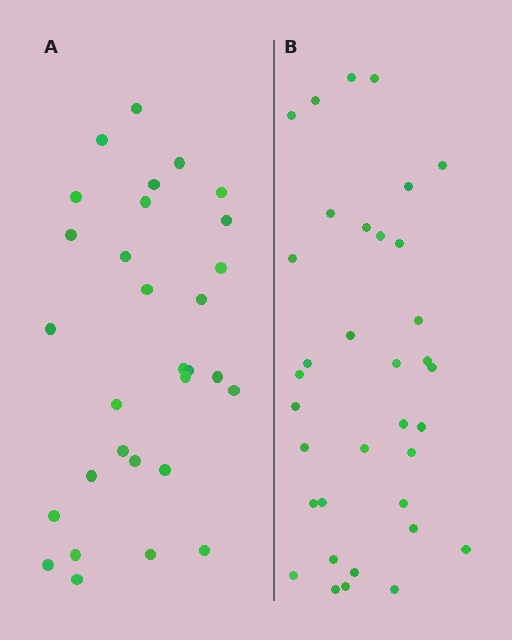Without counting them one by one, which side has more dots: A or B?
Region B (the right region) has more dots.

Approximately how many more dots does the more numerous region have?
Region B has about 5 more dots than region A.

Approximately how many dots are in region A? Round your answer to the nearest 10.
About 30 dots.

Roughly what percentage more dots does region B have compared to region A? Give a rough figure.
About 15% more.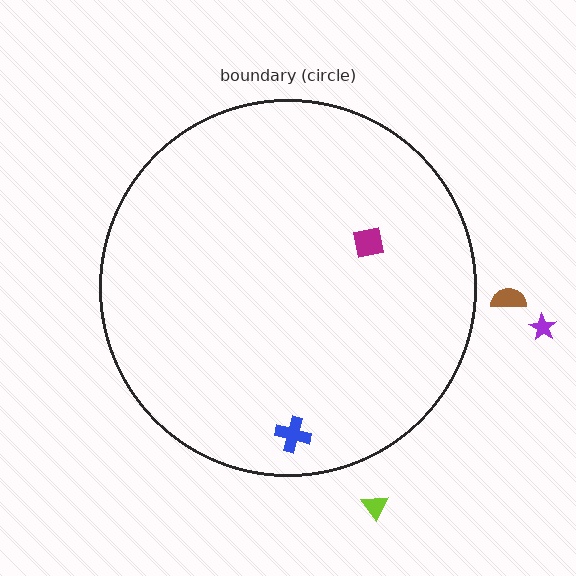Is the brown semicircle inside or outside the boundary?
Outside.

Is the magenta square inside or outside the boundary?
Inside.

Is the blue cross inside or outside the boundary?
Inside.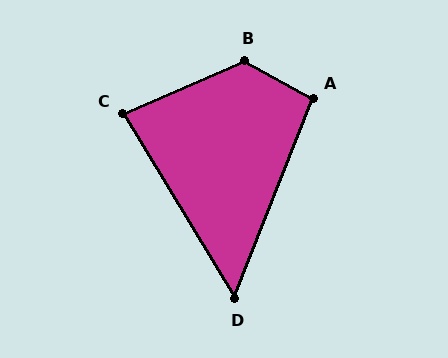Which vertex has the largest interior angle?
B, at approximately 127 degrees.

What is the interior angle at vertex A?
Approximately 98 degrees (obtuse).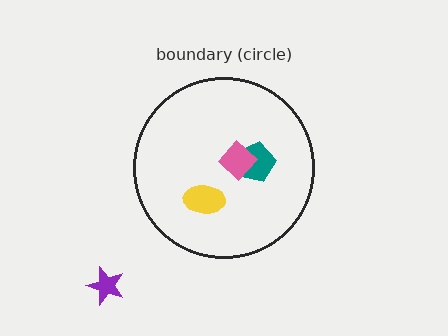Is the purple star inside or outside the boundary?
Outside.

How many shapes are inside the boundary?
3 inside, 1 outside.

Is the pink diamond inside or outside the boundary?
Inside.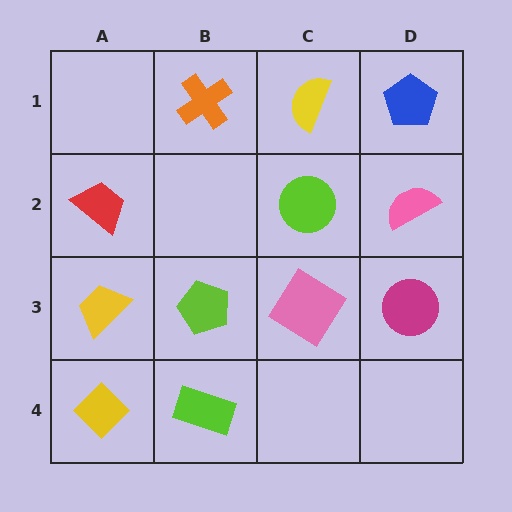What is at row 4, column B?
A lime rectangle.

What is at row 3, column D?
A magenta circle.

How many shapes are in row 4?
2 shapes.